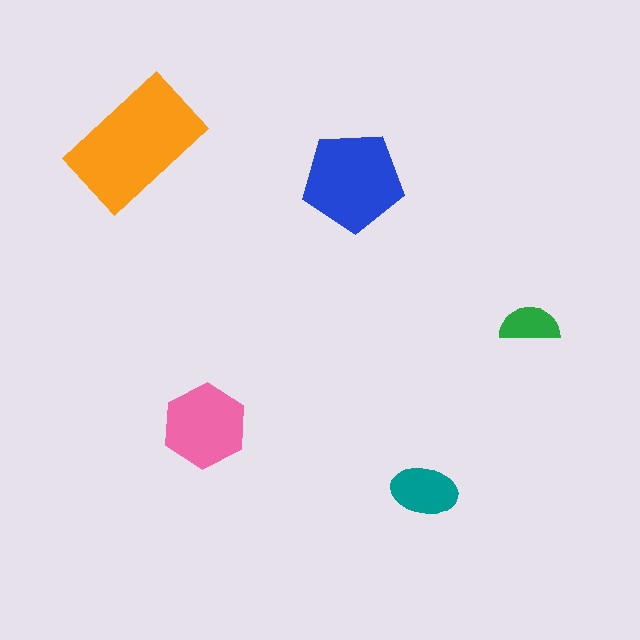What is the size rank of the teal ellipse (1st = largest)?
4th.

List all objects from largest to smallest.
The orange rectangle, the blue pentagon, the pink hexagon, the teal ellipse, the green semicircle.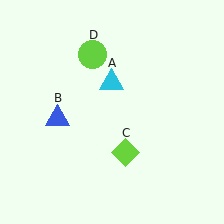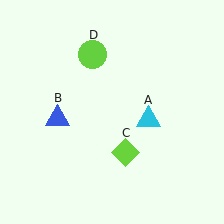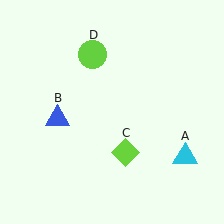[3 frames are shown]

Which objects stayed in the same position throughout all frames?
Blue triangle (object B) and lime diamond (object C) and lime circle (object D) remained stationary.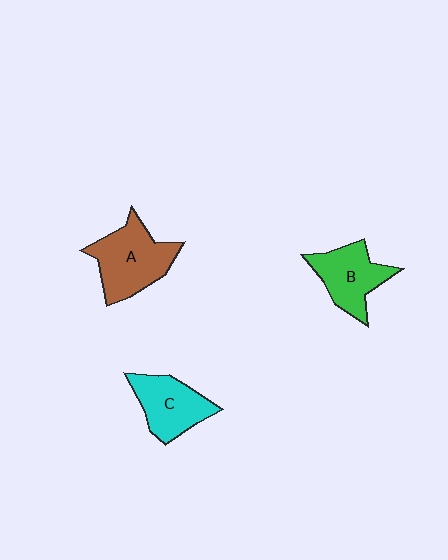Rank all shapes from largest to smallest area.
From largest to smallest: A (brown), C (cyan), B (green).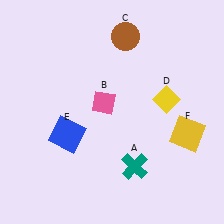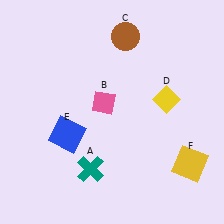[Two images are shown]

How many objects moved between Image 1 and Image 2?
2 objects moved between the two images.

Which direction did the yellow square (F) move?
The yellow square (F) moved down.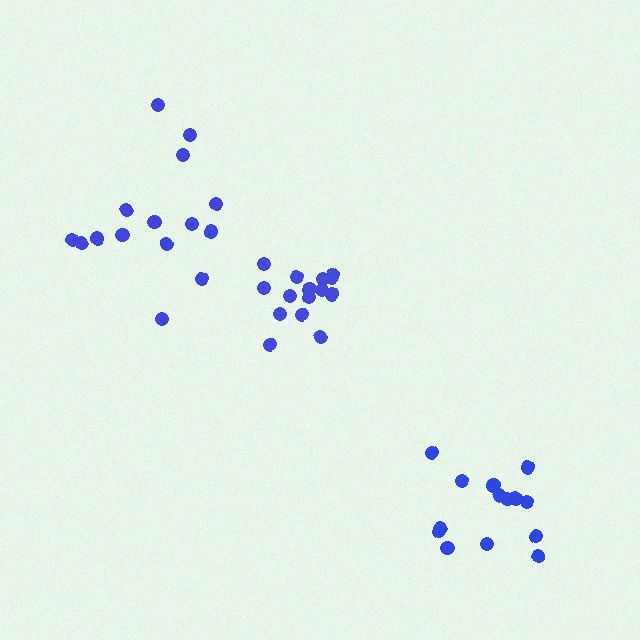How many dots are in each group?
Group 1: 15 dots, Group 2: 15 dots, Group 3: 14 dots (44 total).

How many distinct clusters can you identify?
There are 3 distinct clusters.